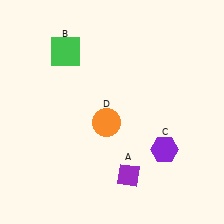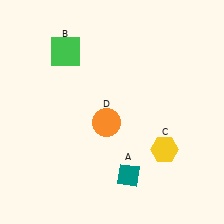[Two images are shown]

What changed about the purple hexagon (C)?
In Image 1, C is purple. In Image 2, it changed to yellow.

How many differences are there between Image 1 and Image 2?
There are 2 differences between the two images.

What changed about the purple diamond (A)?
In Image 1, A is purple. In Image 2, it changed to teal.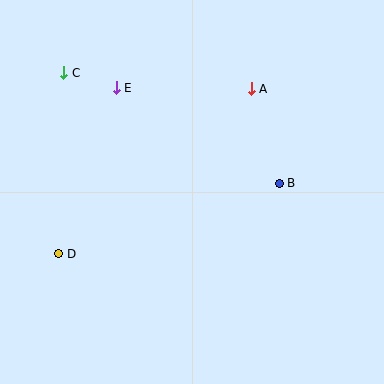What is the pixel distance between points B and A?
The distance between B and A is 99 pixels.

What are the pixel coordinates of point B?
Point B is at (279, 183).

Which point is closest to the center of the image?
Point B at (279, 183) is closest to the center.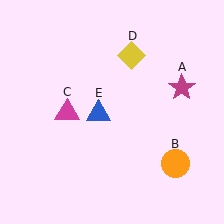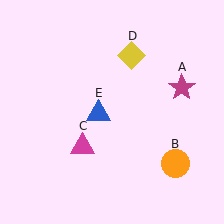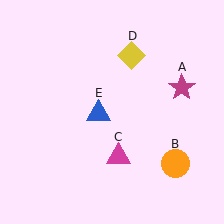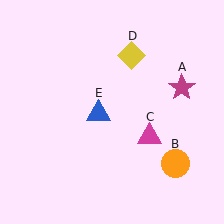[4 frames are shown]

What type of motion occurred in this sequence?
The magenta triangle (object C) rotated counterclockwise around the center of the scene.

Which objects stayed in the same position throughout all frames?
Magenta star (object A) and orange circle (object B) and yellow diamond (object D) and blue triangle (object E) remained stationary.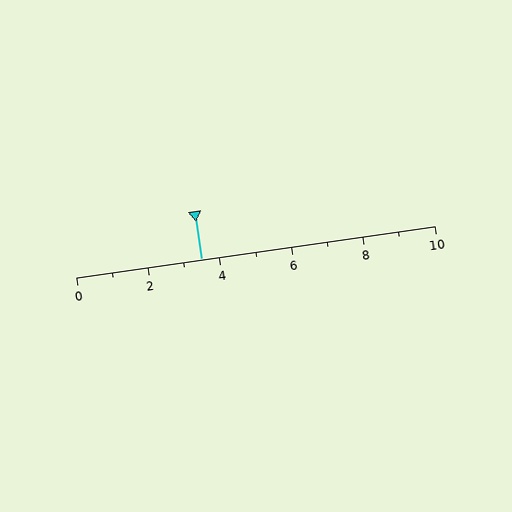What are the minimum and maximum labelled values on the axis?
The axis runs from 0 to 10.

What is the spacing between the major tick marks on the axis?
The major ticks are spaced 2 apart.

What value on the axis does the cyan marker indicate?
The marker indicates approximately 3.5.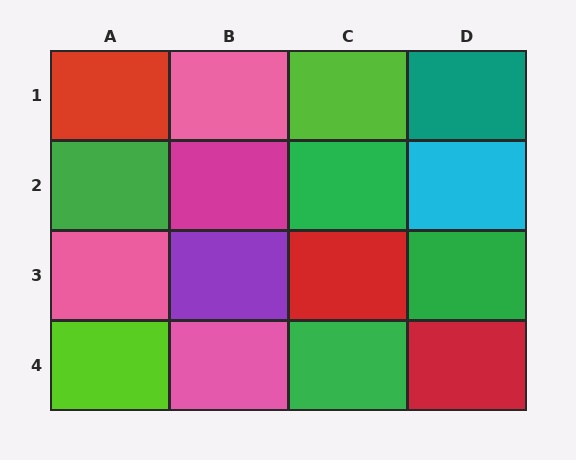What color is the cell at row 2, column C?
Green.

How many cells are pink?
3 cells are pink.